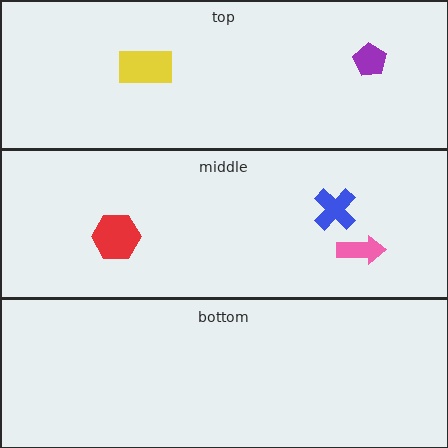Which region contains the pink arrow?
The middle region.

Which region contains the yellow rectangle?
The top region.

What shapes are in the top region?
The purple pentagon, the yellow rectangle.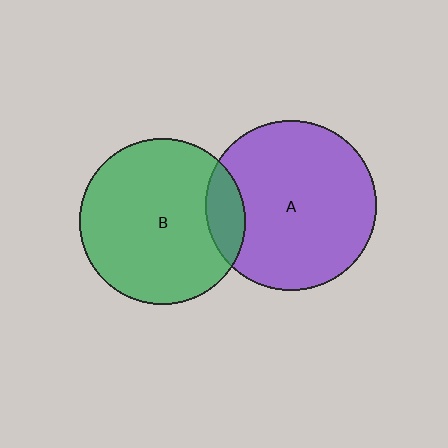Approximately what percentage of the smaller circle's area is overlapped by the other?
Approximately 15%.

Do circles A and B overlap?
Yes.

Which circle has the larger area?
Circle A (purple).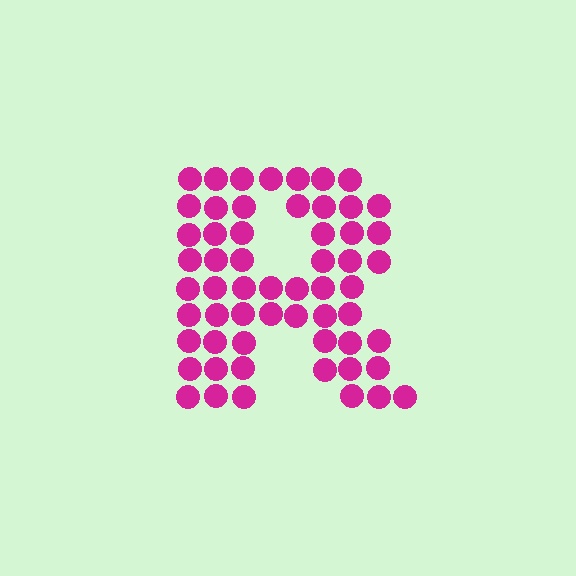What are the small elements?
The small elements are circles.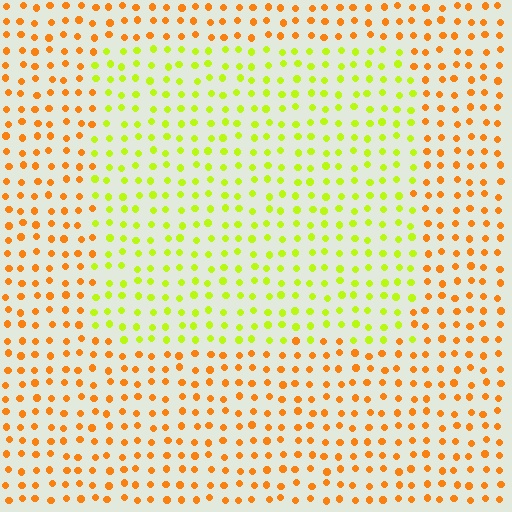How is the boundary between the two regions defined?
The boundary is defined purely by a slight shift in hue (about 48 degrees). Spacing, size, and orientation are identical on both sides.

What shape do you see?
I see a rectangle.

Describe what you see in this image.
The image is filled with small orange elements in a uniform arrangement. A rectangle-shaped region is visible where the elements are tinted to a slightly different hue, forming a subtle color boundary.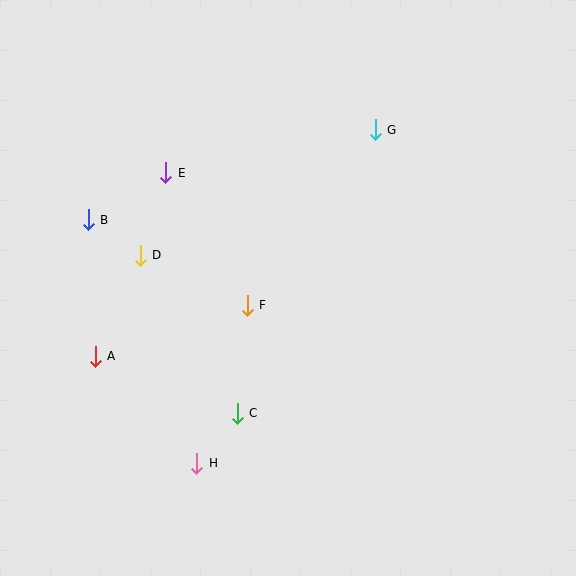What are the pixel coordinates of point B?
Point B is at (88, 220).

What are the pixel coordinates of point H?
Point H is at (197, 463).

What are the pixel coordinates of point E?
Point E is at (166, 173).